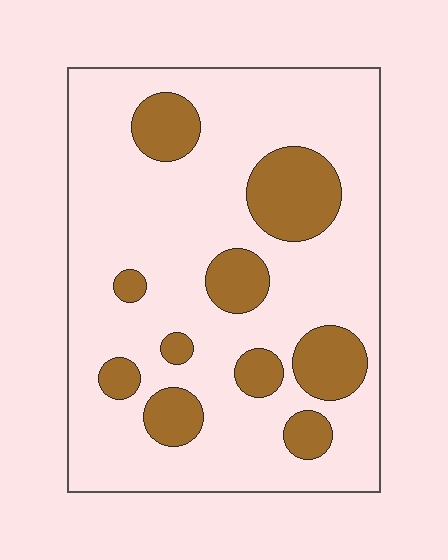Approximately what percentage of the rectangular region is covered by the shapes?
Approximately 20%.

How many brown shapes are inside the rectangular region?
10.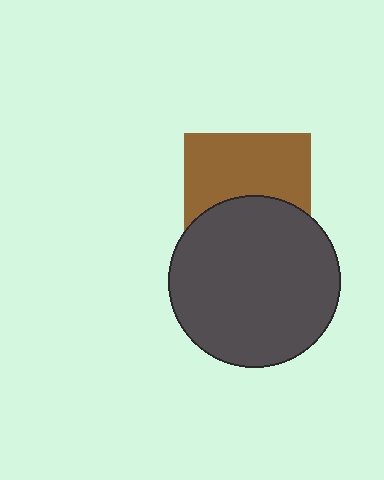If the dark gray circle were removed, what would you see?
You would see the complete brown square.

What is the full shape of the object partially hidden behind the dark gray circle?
The partially hidden object is a brown square.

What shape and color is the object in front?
The object in front is a dark gray circle.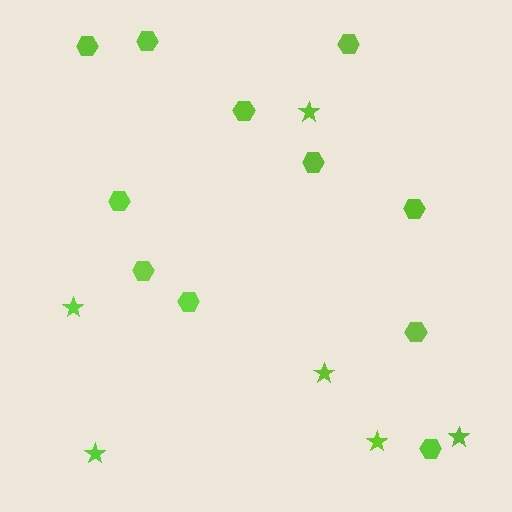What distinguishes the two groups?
There are 2 groups: one group of hexagons (11) and one group of stars (6).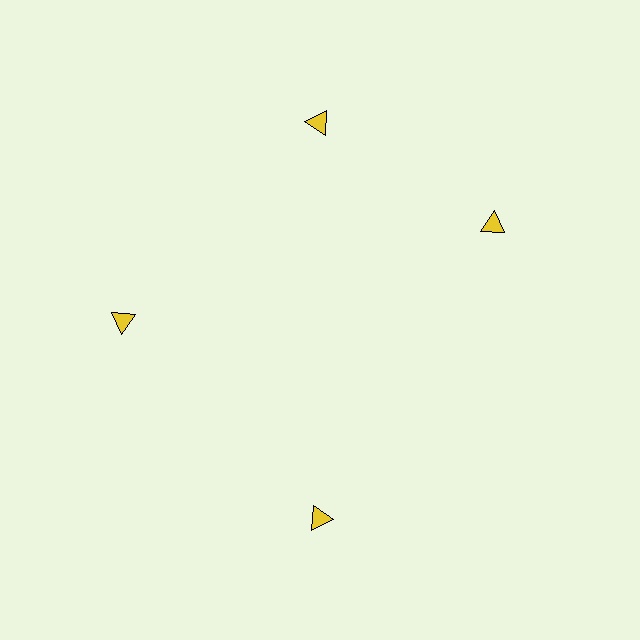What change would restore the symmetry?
The symmetry would be restored by rotating it back into even spacing with its neighbors so that all 4 triangles sit at equal angles and equal distance from the center.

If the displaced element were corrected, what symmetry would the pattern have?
It would have 4-fold rotational symmetry — the pattern would map onto itself every 90 degrees.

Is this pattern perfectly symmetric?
No. The 4 yellow triangles are arranged in a ring, but one element near the 3 o'clock position is rotated out of alignment along the ring, breaking the 4-fold rotational symmetry.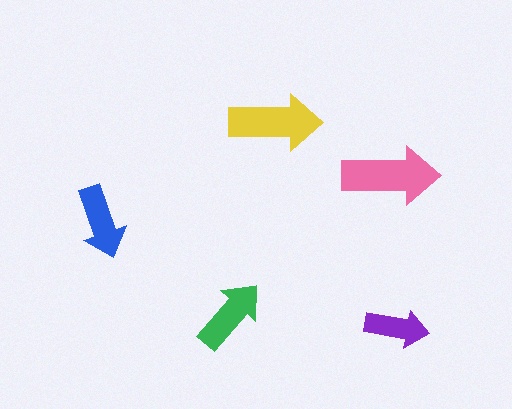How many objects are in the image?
There are 5 objects in the image.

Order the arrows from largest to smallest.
the pink one, the yellow one, the green one, the blue one, the purple one.